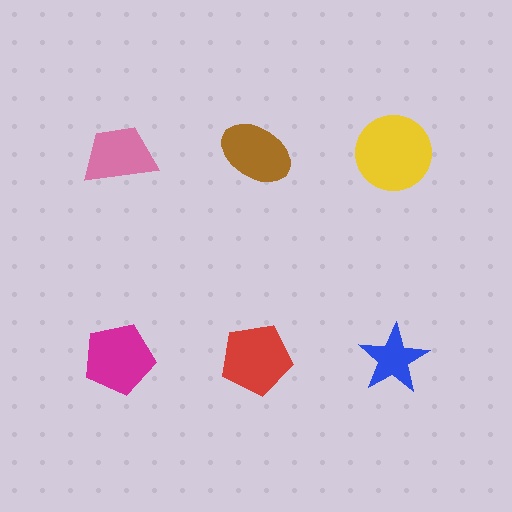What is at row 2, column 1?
A magenta pentagon.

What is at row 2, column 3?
A blue star.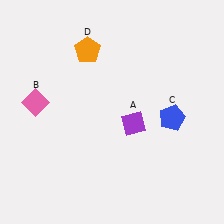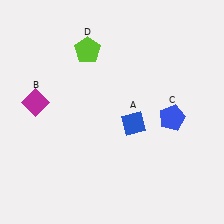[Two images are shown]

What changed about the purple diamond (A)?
In Image 1, A is purple. In Image 2, it changed to blue.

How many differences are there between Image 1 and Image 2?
There are 3 differences between the two images.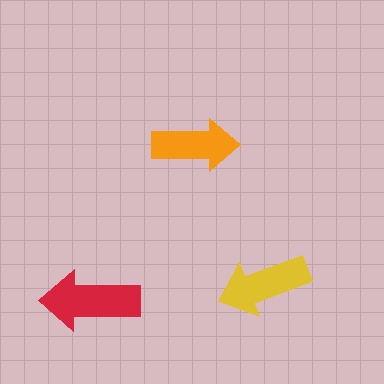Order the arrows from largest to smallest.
the red one, the yellow one, the orange one.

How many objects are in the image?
There are 3 objects in the image.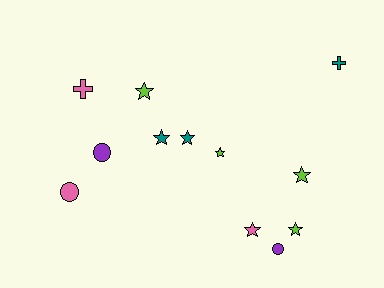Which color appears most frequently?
Lime, with 4 objects.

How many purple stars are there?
There are no purple stars.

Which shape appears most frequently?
Star, with 7 objects.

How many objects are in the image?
There are 12 objects.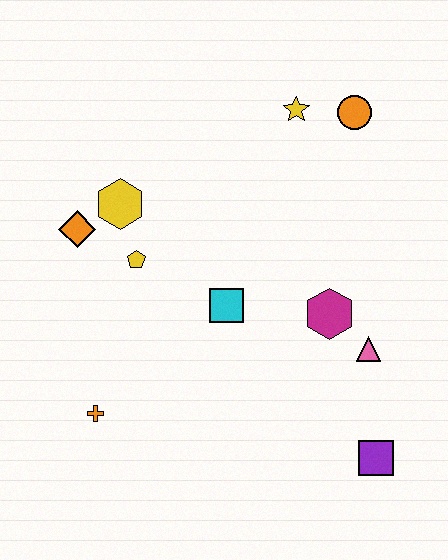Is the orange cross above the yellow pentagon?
No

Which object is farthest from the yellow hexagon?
The purple square is farthest from the yellow hexagon.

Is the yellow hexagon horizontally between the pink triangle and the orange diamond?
Yes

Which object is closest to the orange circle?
The yellow star is closest to the orange circle.